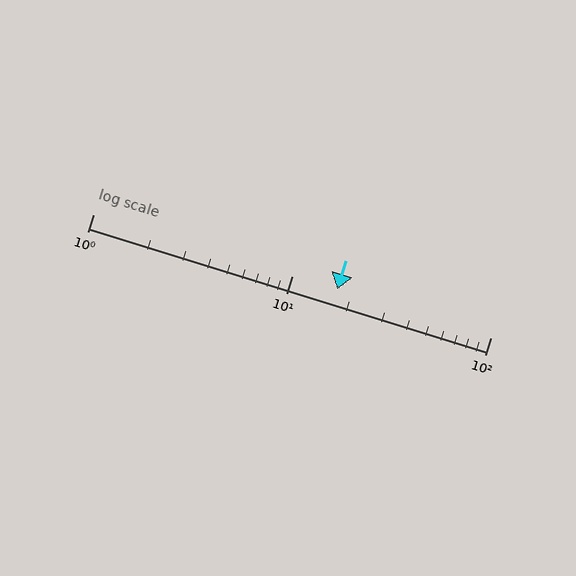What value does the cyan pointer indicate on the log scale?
The pointer indicates approximately 17.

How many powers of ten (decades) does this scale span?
The scale spans 2 decades, from 1 to 100.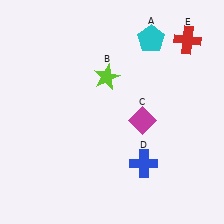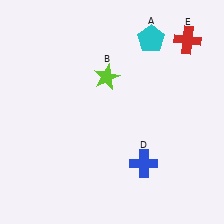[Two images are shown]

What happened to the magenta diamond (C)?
The magenta diamond (C) was removed in Image 2. It was in the bottom-right area of Image 1.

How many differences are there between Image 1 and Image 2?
There is 1 difference between the two images.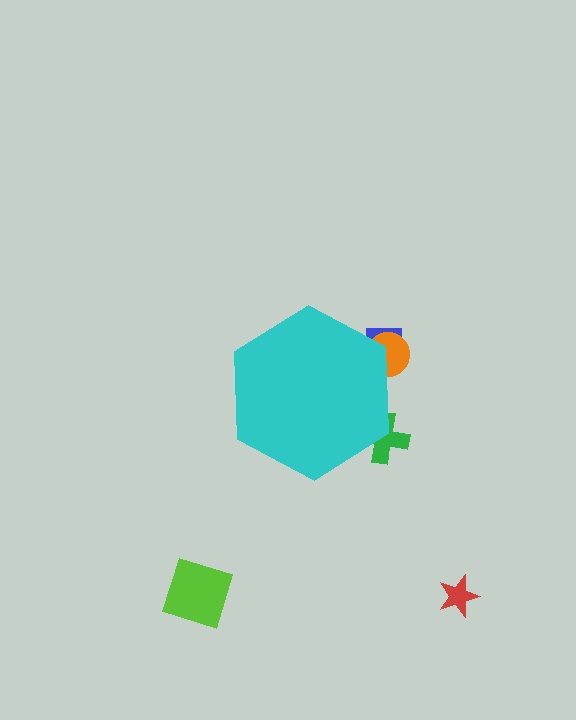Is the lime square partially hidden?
No, the lime square is fully visible.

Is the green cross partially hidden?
Yes, the green cross is partially hidden behind the cyan hexagon.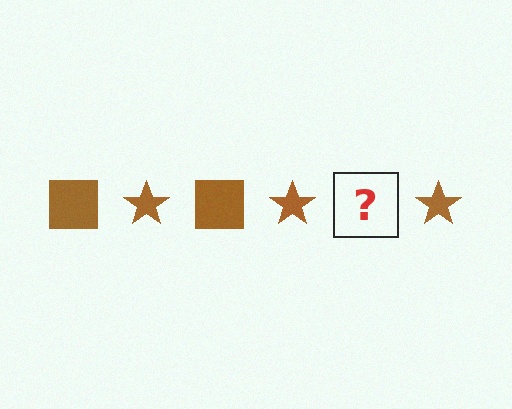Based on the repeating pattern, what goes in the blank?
The blank should be a brown square.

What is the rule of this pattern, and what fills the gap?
The rule is that the pattern cycles through square, star shapes in brown. The gap should be filled with a brown square.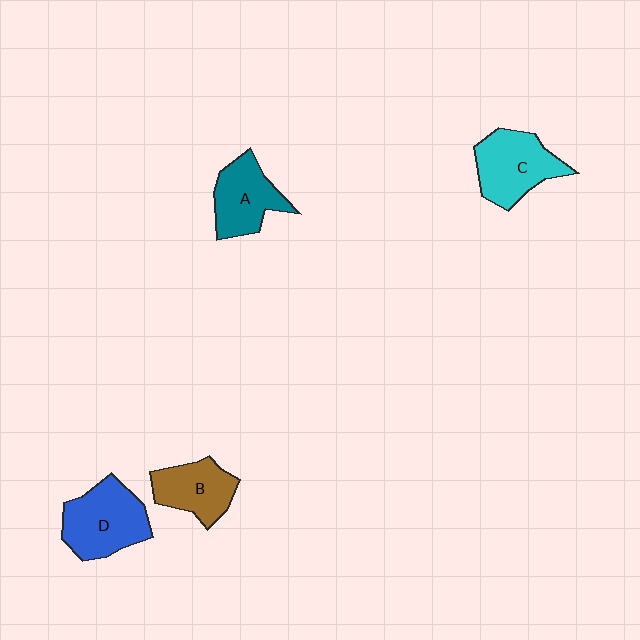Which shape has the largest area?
Shape D (blue).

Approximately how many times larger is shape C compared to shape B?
Approximately 1.2 times.